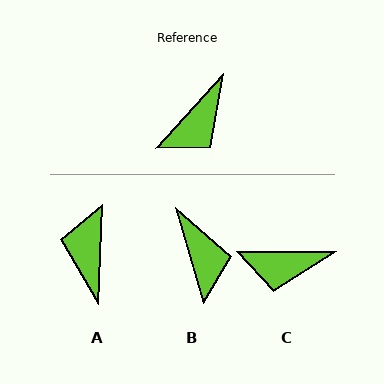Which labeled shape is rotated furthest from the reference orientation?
A, about 141 degrees away.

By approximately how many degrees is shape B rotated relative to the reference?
Approximately 58 degrees counter-clockwise.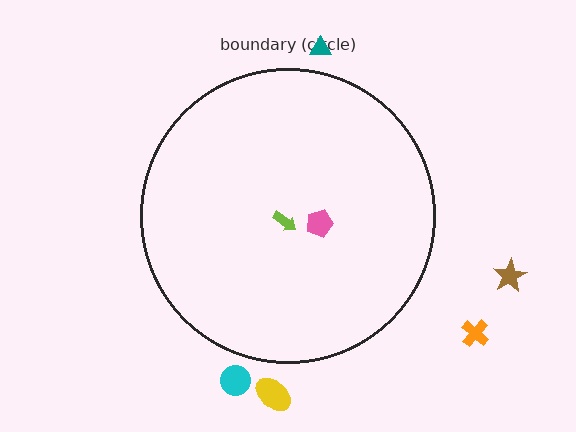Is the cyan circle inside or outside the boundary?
Outside.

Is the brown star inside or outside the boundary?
Outside.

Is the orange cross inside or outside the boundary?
Outside.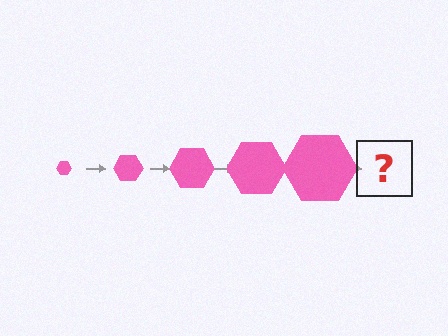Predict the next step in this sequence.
The next step is a pink hexagon, larger than the previous one.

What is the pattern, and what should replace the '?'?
The pattern is that the hexagon gets progressively larger each step. The '?' should be a pink hexagon, larger than the previous one.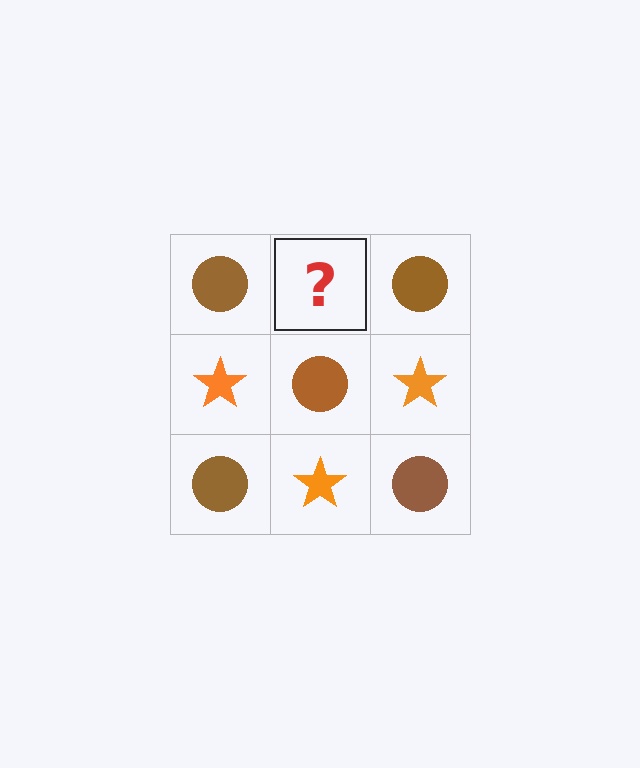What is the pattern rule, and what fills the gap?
The rule is that it alternates brown circle and orange star in a checkerboard pattern. The gap should be filled with an orange star.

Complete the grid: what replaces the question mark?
The question mark should be replaced with an orange star.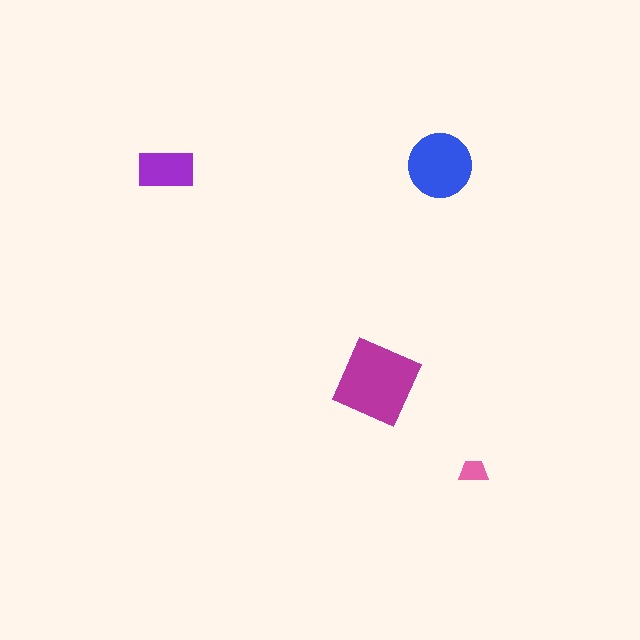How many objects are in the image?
There are 4 objects in the image.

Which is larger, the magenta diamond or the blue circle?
The magenta diamond.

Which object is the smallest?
The pink trapezoid.